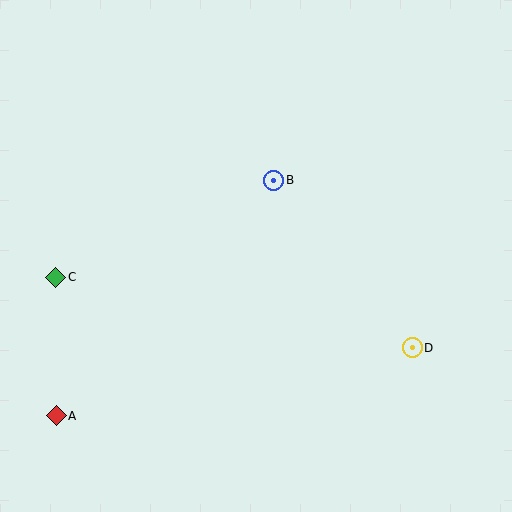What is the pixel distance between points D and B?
The distance between D and B is 217 pixels.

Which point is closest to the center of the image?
Point B at (274, 180) is closest to the center.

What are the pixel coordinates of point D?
Point D is at (412, 348).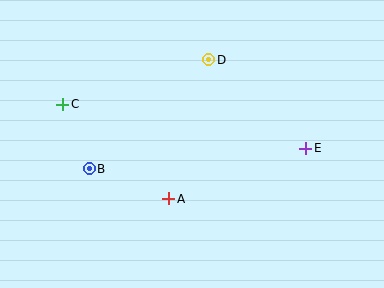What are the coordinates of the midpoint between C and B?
The midpoint between C and B is at (76, 136).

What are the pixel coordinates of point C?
Point C is at (63, 104).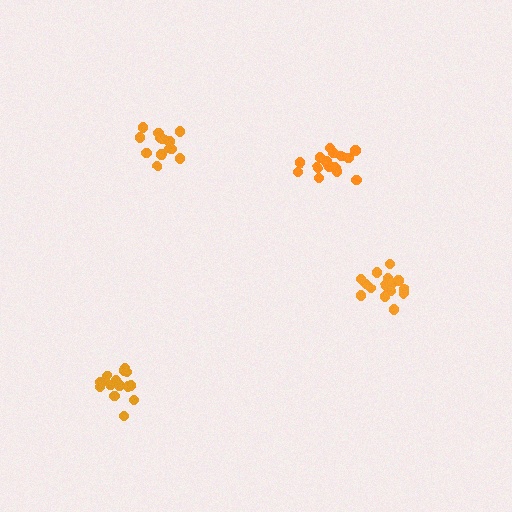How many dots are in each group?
Group 1: 15 dots, Group 2: 15 dots, Group 3: 15 dots, Group 4: 15 dots (60 total).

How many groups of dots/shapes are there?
There are 4 groups.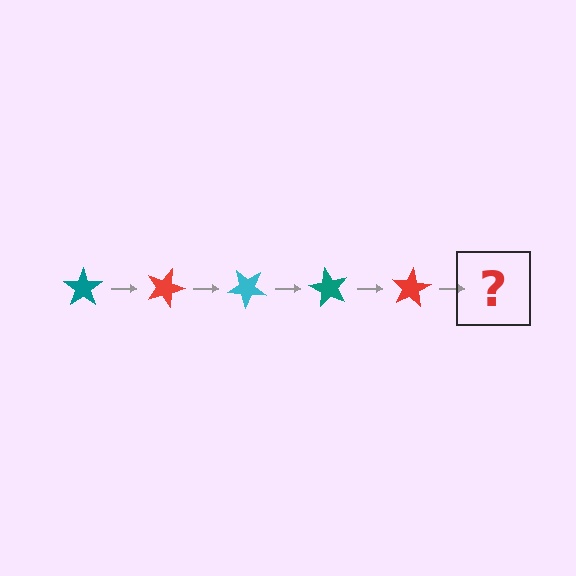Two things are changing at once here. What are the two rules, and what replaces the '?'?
The two rules are that it rotates 20 degrees each step and the color cycles through teal, red, and cyan. The '?' should be a cyan star, rotated 100 degrees from the start.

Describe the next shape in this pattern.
It should be a cyan star, rotated 100 degrees from the start.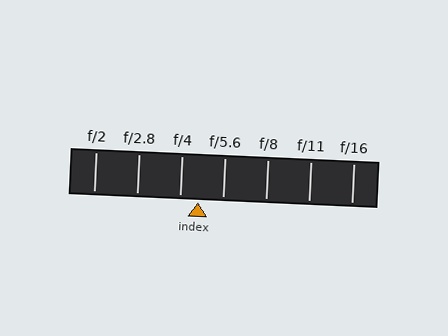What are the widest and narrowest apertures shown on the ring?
The widest aperture shown is f/2 and the narrowest is f/16.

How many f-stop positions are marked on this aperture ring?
There are 7 f-stop positions marked.